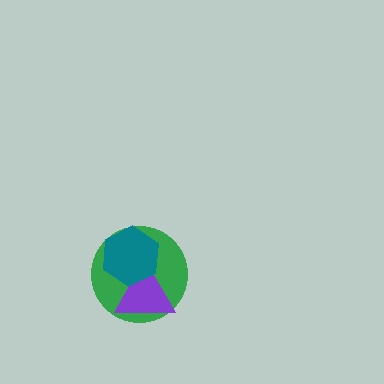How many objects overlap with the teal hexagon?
2 objects overlap with the teal hexagon.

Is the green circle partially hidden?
Yes, it is partially covered by another shape.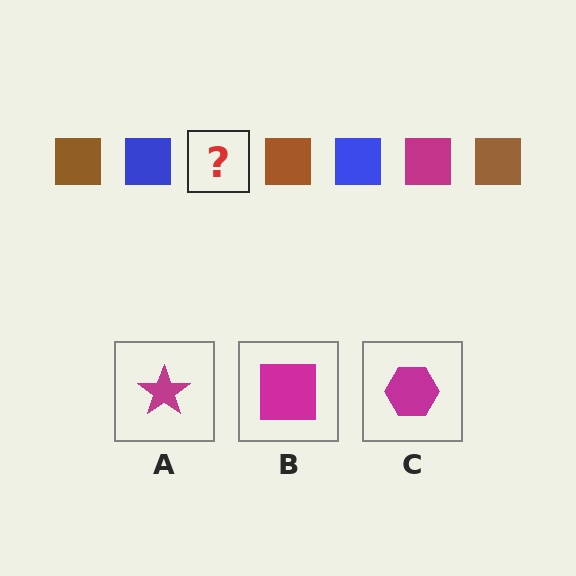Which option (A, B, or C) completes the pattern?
B.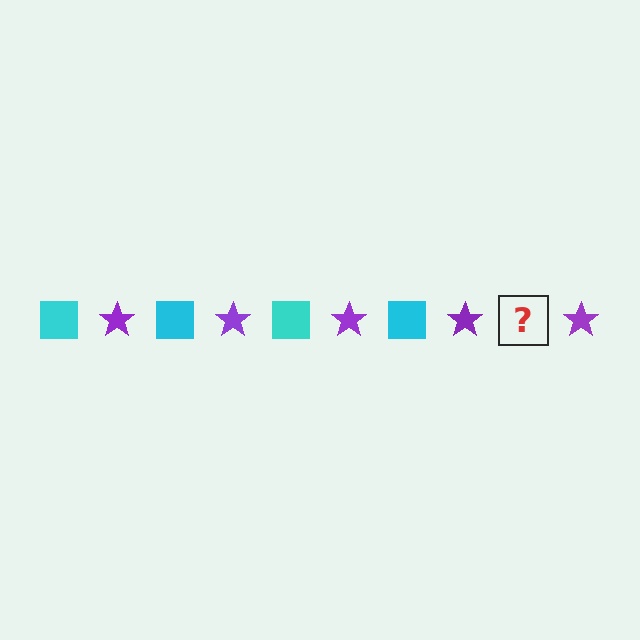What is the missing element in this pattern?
The missing element is a cyan square.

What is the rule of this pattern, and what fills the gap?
The rule is that the pattern alternates between cyan square and purple star. The gap should be filled with a cyan square.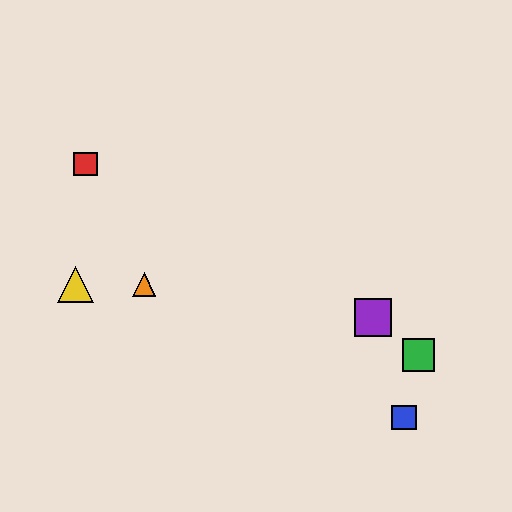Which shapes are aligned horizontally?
The yellow triangle, the orange triangle are aligned horizontally.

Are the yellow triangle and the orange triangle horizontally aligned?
Yes, both are at y≈284.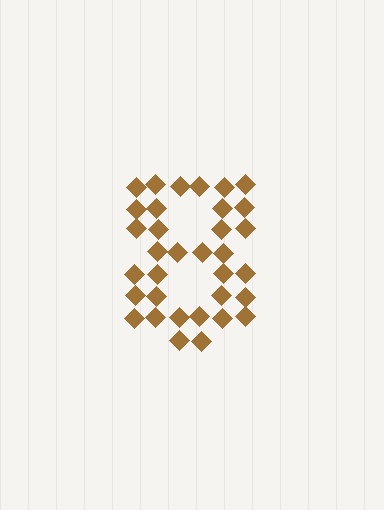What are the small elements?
The small elements are diamonds.